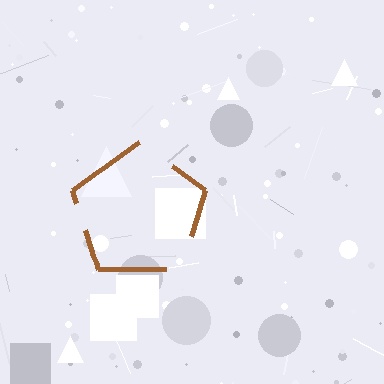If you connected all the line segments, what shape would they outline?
They would outline a pentagon.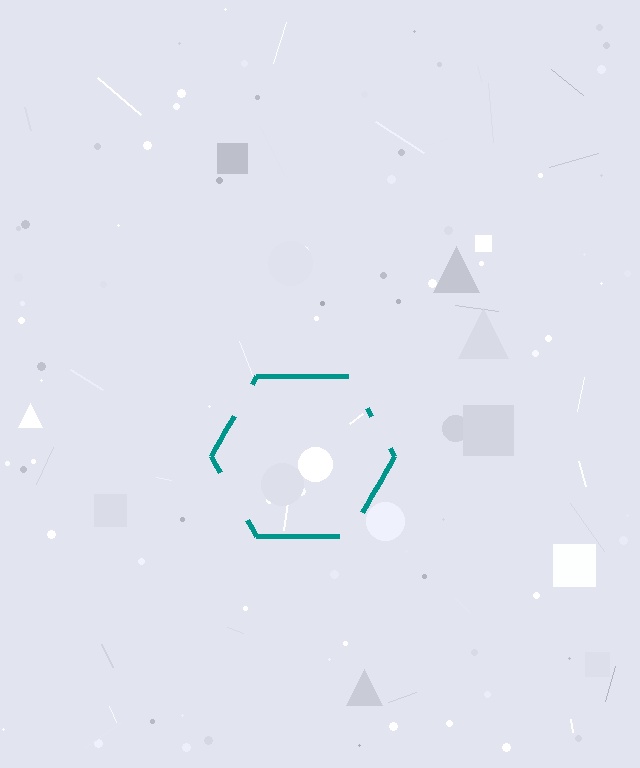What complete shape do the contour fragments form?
The contour fragments form a hexagon.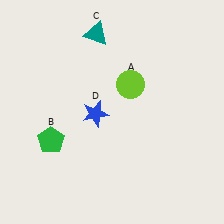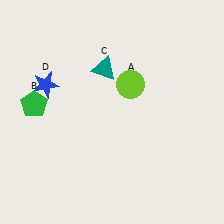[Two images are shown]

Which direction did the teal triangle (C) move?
The teal triangle (C) moved down.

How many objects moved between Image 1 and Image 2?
3 objects moved between the two images.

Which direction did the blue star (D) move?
The blue star (D) moved left.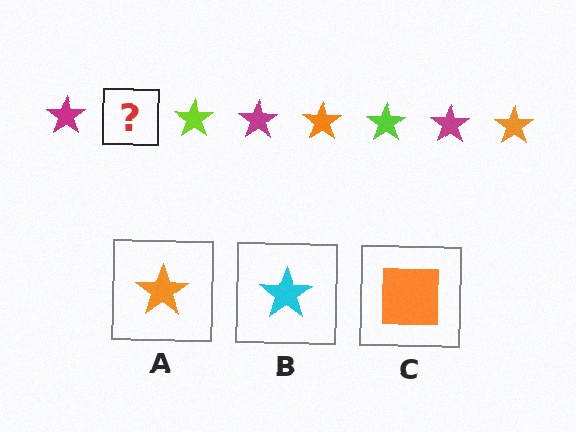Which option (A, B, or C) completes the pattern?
A.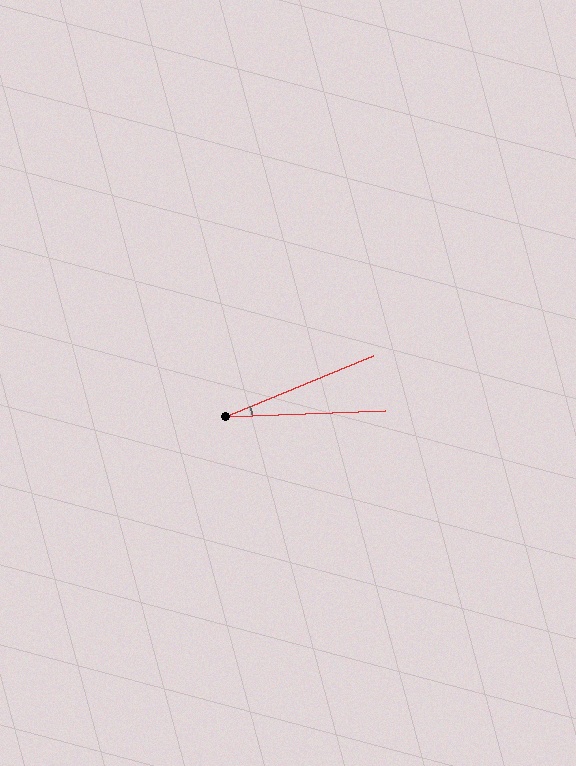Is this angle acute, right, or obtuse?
It is acute.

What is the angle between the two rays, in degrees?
Approximately 20 degrees.